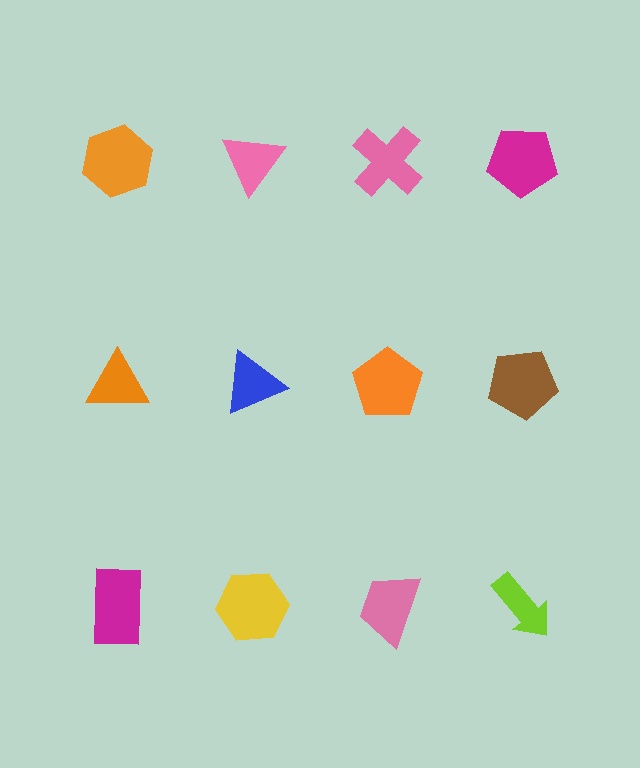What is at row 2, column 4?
A brown pentagon.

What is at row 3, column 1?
A magenta rectangle.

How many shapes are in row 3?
4 shapes.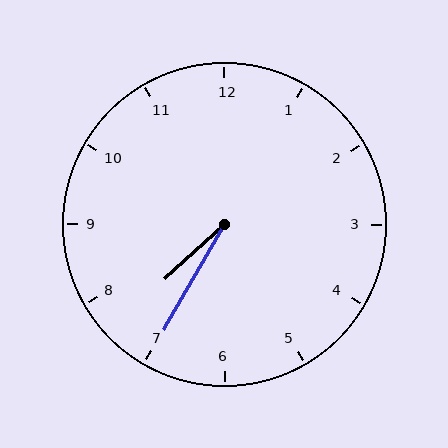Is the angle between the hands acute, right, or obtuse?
It is acute.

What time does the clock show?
7:35.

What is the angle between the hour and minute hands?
Approximately 18 degrees.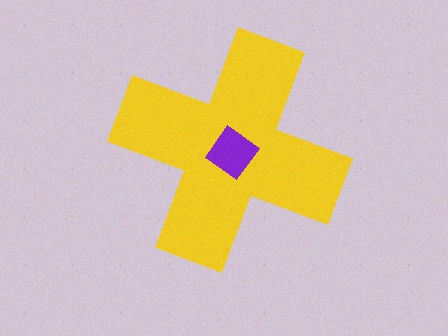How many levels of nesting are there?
2.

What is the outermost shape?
The yellow cross.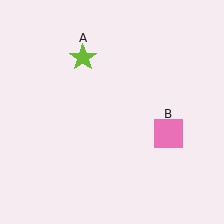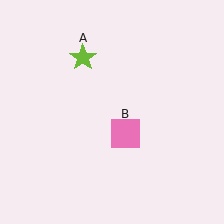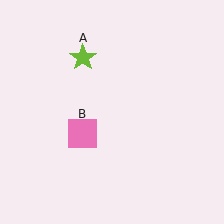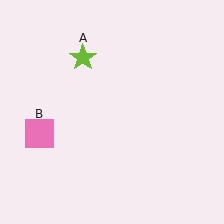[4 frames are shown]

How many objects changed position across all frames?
1 object changed position: pink square (object B).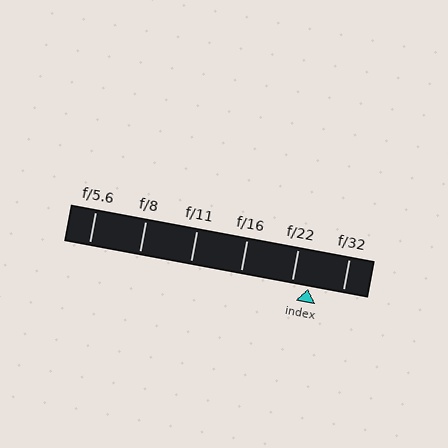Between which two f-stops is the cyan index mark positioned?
The index mark is between f/22 and f/32.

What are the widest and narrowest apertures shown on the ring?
The widest aperture shown is f/5.6 and the narrowest is f/32.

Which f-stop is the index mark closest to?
The index mark is closest to f/22.